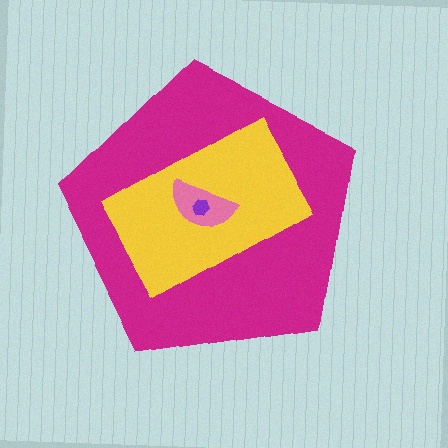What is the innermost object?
The purple hexagon.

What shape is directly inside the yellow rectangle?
The pink semicircle.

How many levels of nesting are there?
4.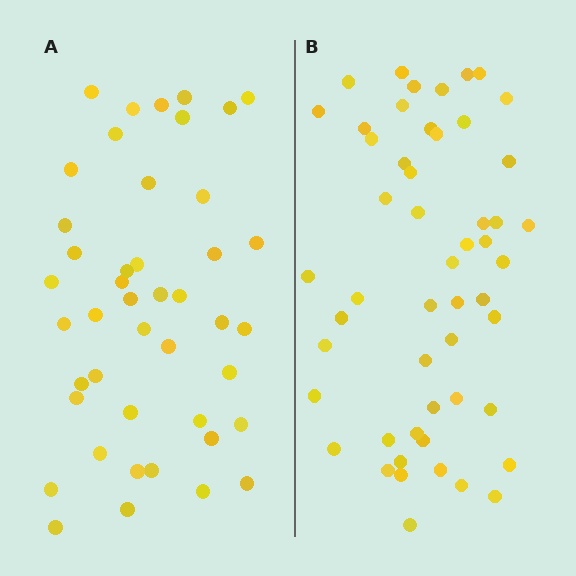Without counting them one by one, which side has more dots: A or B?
Region B (the right region) has more dots.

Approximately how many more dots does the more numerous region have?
Region B has roughly 8 or so more dots than region A.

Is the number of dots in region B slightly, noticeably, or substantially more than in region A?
Region B has only slightly more — the two regions are fairly close. The ratio is roughly 1.2 to 1.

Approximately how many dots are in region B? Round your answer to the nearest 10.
About 50 dots. (The exact count is 52, which rounds to 50.)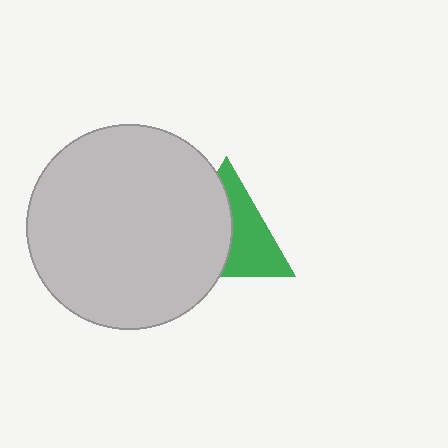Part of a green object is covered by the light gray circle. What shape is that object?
It is a triangle.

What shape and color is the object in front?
The object in front is a light gray circle.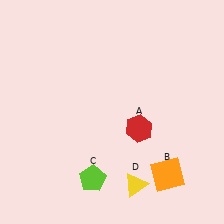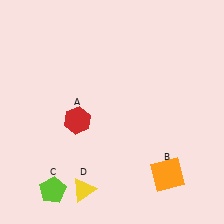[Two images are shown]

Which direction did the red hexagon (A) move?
The red hexagon (A) moved left.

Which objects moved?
The objects that moved are: the red hexagon (A), the lime pentagon (C), the yellow triangle (D).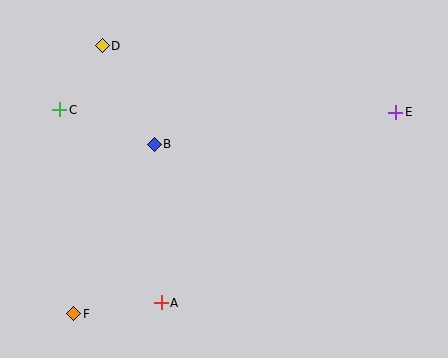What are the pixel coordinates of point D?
Point D is at (102, 46).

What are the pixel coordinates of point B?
Point B is at (154, 144).